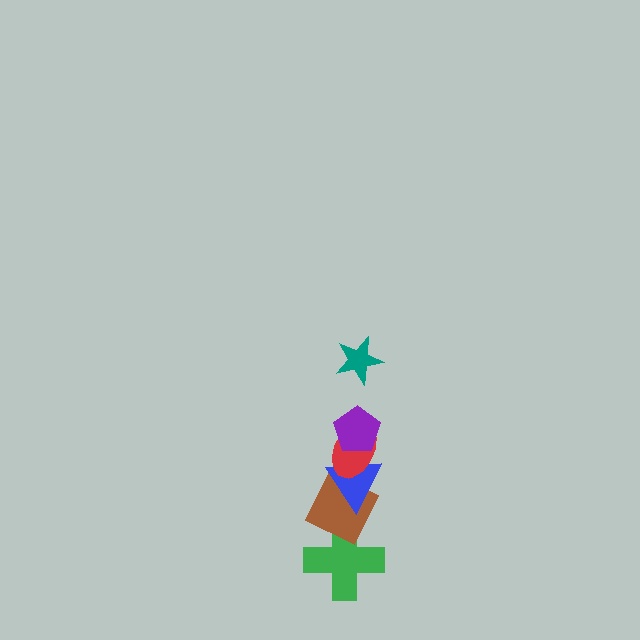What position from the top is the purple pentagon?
The purple pentagon is 2nd from the top.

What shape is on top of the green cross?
The brown diamond is on top of the green cross.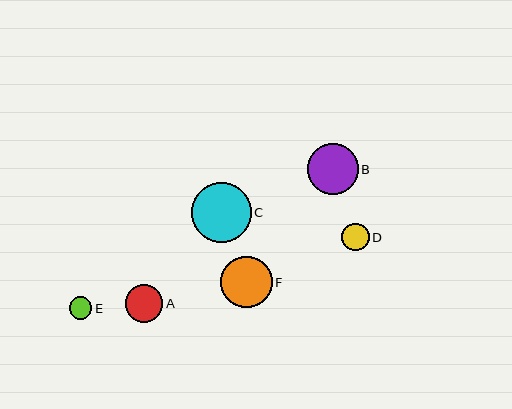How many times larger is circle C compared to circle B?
Circle C is approximately 1.2 times the size of circle B.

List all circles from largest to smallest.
From largest to smallest: C, B, F, A, D, E.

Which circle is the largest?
Circle C is the largest with a size of approximately 60 pixels.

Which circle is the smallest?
Circle E is the smallest with a size of approximately 23 pixels.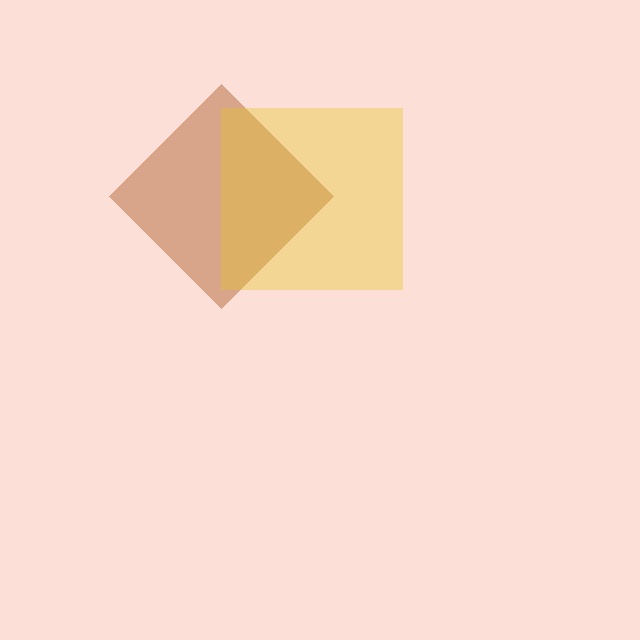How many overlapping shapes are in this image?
There are 2 overlapping shapes in the image.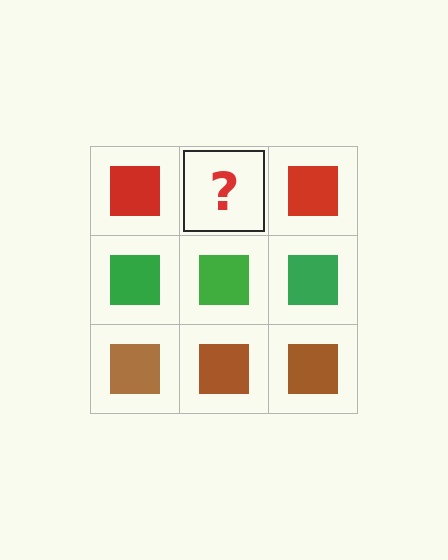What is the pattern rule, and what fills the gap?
The rule is that each row has a consistent color. The gap should be filled with a red square.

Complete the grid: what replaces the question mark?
The question mark should be replaced with a red square.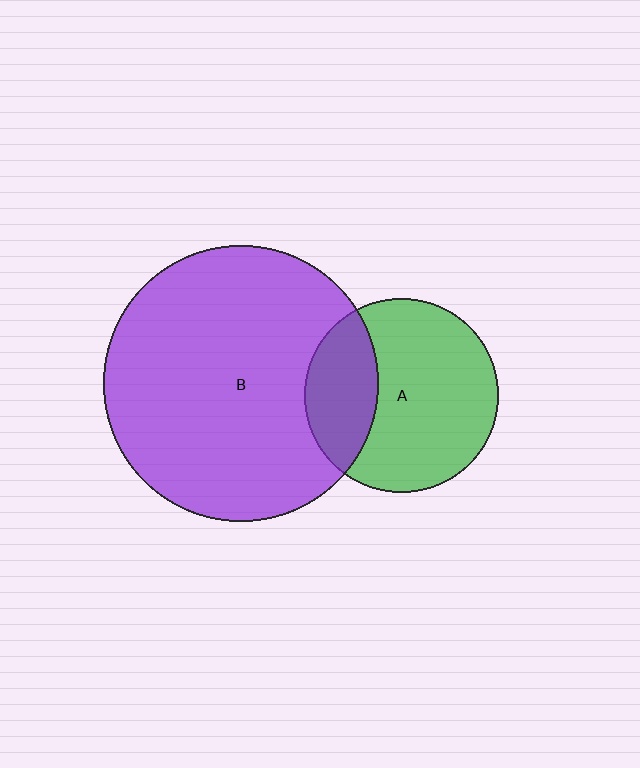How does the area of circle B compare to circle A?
Approximately 2.0 times.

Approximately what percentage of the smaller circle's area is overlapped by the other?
Approximately 30%.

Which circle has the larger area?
Circle B (purple).